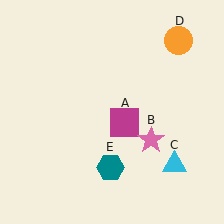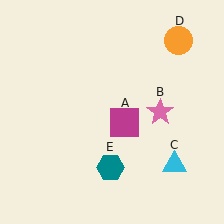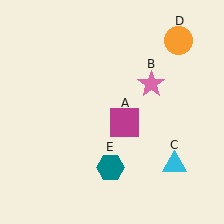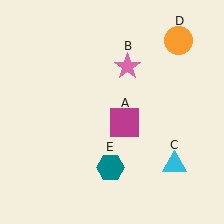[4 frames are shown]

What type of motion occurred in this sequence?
The pink star (object B) rotated counterclockwise around the center of the scene.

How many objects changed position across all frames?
1 object changed position: pink star (object B).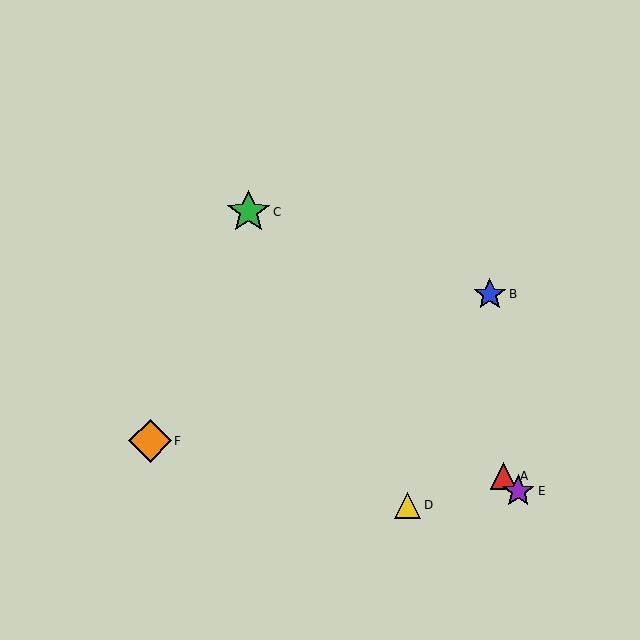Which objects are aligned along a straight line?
Objects A, C, E are aligned along a straight line.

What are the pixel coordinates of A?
Object A is at (504, 476).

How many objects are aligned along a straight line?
3 objects (A, C, E) are aligned along a straight line.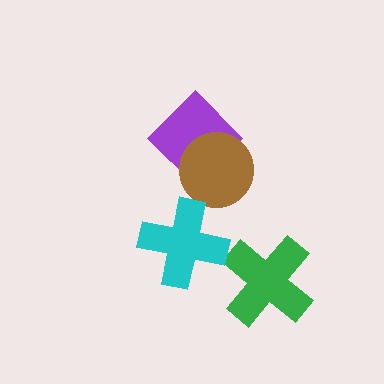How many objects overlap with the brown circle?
1 object overlaps with the brown circle.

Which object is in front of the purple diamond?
The brown circle is in front of the purple diamond.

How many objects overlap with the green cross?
0 objects overlap with the green cross.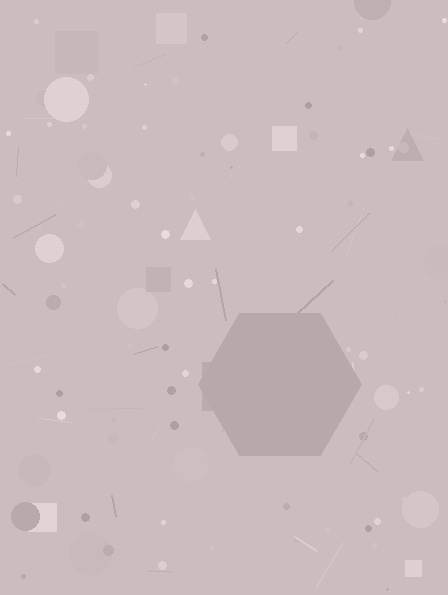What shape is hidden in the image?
A hexagon is hidden in the image.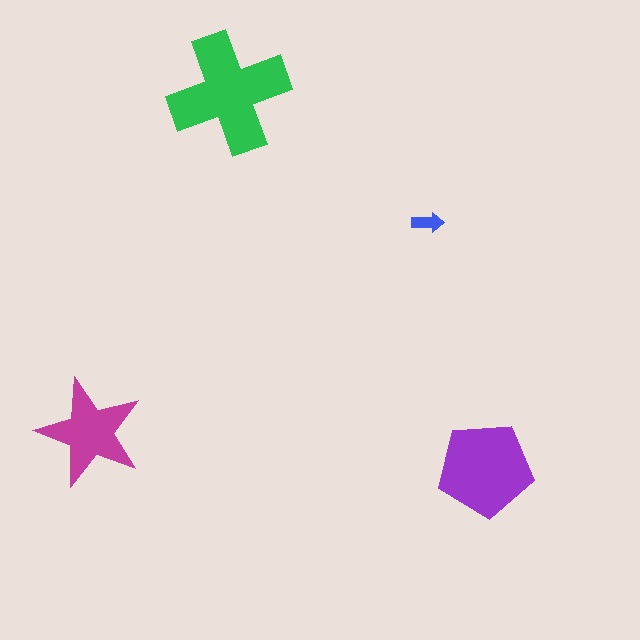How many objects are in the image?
There are 4 objects in the image.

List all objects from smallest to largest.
The blue arrow, the magenta star, the purple pentagon, the green cross.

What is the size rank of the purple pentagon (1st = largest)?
2nd.